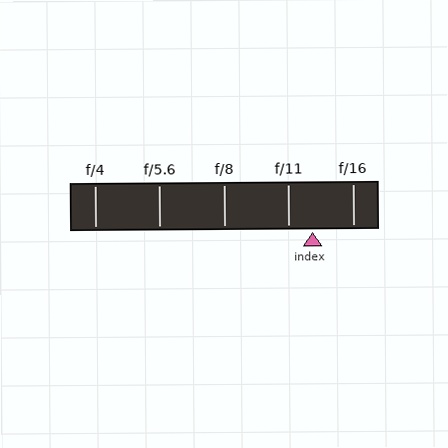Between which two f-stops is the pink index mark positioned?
The index mark is between f/11 and f/16.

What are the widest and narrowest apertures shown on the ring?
The widest aperture shown is f/4 and the narrowest is f/16.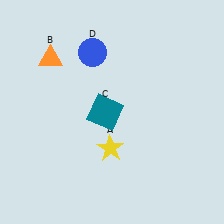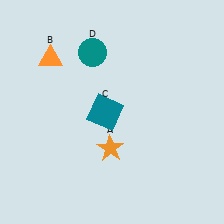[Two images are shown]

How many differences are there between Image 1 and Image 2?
There are 2 differences between the two images.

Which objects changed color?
A changed from yellow to orange. D changed from blue to teal.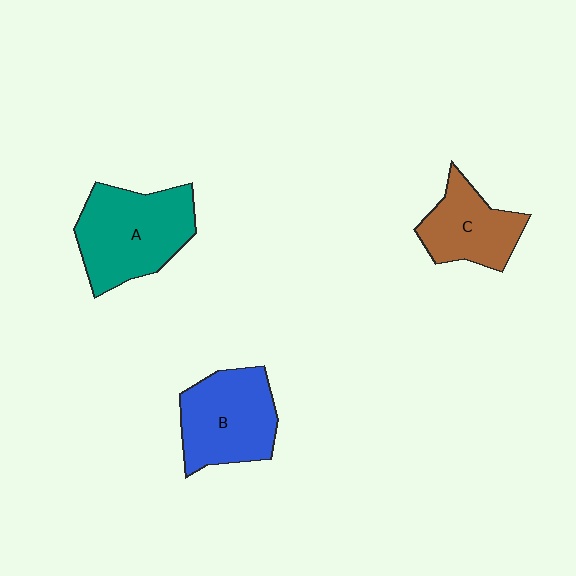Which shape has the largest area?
Shape A (teal).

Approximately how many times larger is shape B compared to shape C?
Approximately 1.3 times.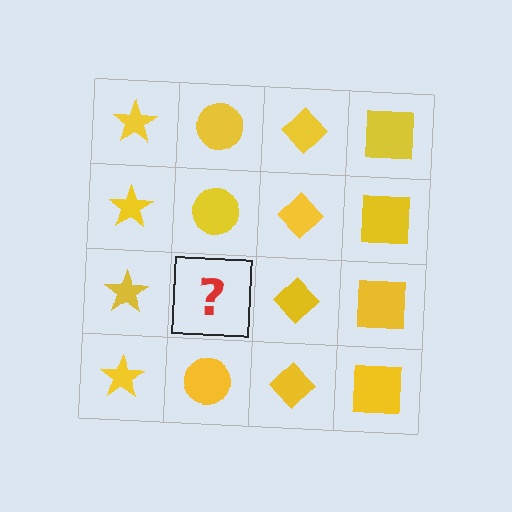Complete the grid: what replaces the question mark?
The question mark should be replaced with a yellow circle.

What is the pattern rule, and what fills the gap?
The rule is that each column has a consistent shape. The gap should be filled with a yellow circle.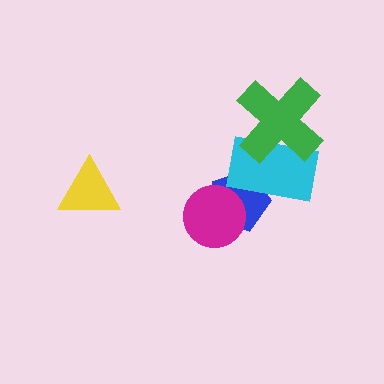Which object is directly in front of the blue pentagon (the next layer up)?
The magenta circle is directly in front of the blue pentagon.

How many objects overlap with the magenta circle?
1 object overlaps with the magenta circle.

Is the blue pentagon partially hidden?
Yes, it is partially covered by another shape.